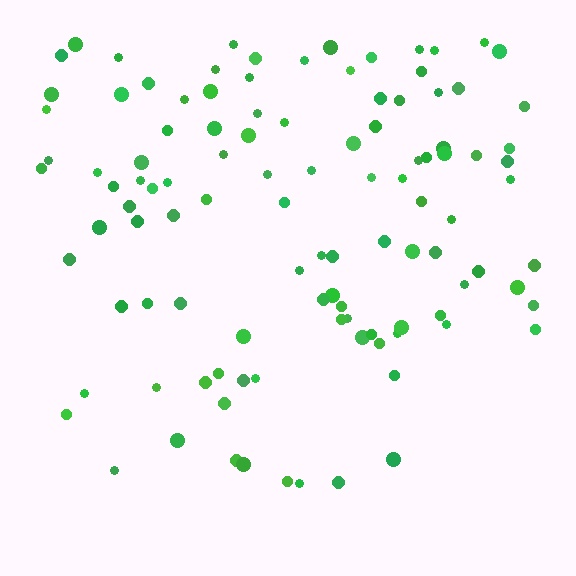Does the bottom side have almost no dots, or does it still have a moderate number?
Still a moderate number, just noticeably fewer than the top.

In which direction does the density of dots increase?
From bottom to top, with the top side densest.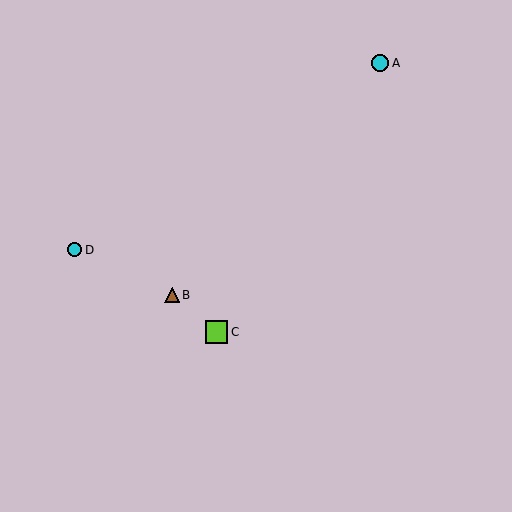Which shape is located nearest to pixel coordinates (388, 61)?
The cyan circle (labeled A) at (380, 63) is nearest to that location.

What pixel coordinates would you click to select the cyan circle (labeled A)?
Click at (380, 63) to select the cyan circle A.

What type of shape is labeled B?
Shape B is a brown triangle.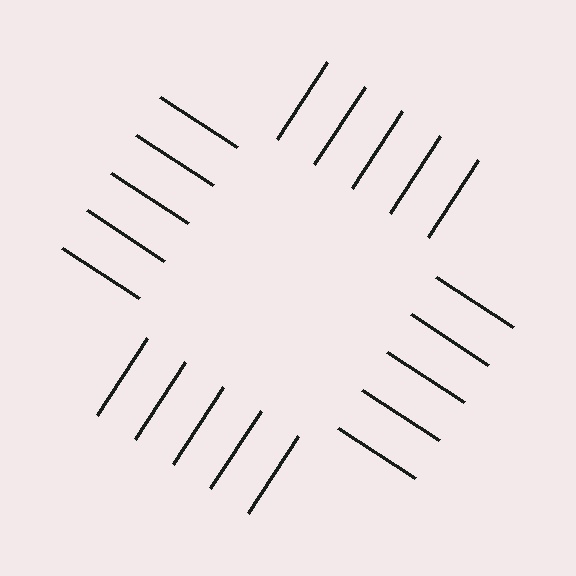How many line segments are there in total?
20 — 5 along each of the 4 edges.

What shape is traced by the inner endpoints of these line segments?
An illusory square — the line segments terminate on its edges but no continuous stroke is drawn.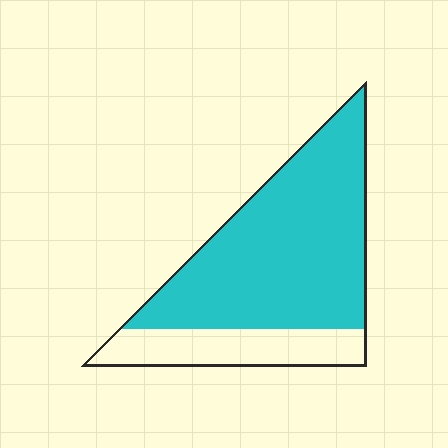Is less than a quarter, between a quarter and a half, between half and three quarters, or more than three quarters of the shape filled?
More than three quarters.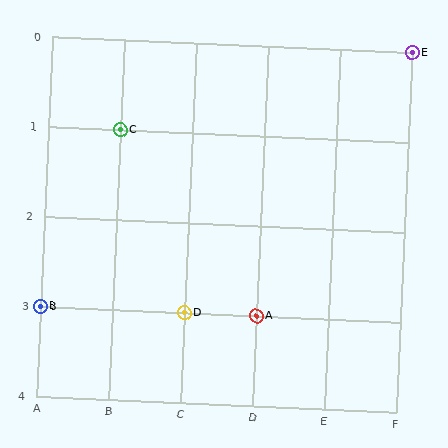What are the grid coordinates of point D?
Point D is at grid coordinates (C, 3).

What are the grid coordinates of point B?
Point B is at grid coordinates (A, 3).